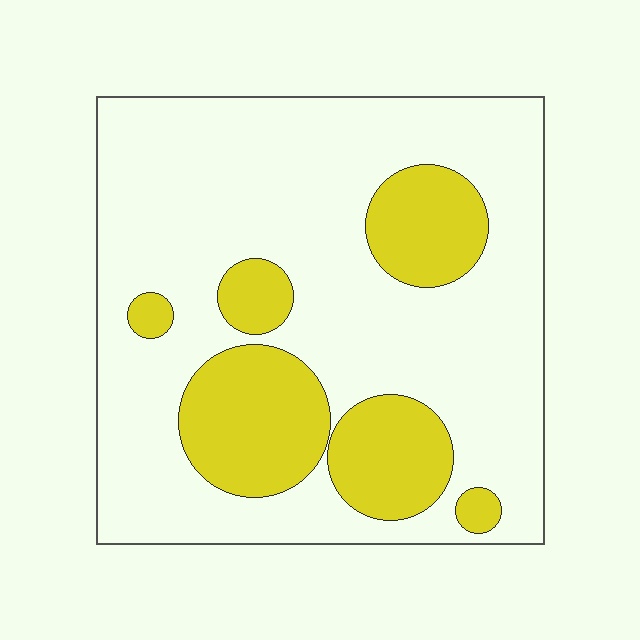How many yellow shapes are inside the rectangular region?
6.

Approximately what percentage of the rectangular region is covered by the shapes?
Approximately 25%.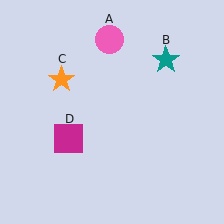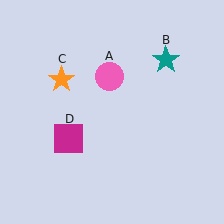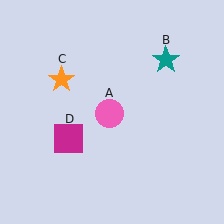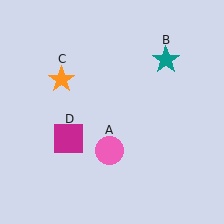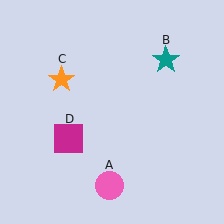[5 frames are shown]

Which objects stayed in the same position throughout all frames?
Teal star (object B) and orange star (object C) and magenta square (object D) remained stationary.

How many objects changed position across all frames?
1 object changed position: pink circle (object A).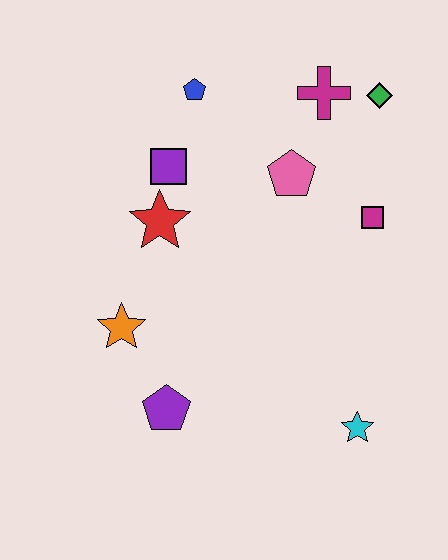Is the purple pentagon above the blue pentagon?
No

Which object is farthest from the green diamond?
The purple pentagon is farthest from the green diamond.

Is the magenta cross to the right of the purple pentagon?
Yes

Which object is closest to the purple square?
The red star is closest to the purple square.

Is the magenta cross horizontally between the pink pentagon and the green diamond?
Yes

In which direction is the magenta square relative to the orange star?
The magenta square is to the right of the orange star.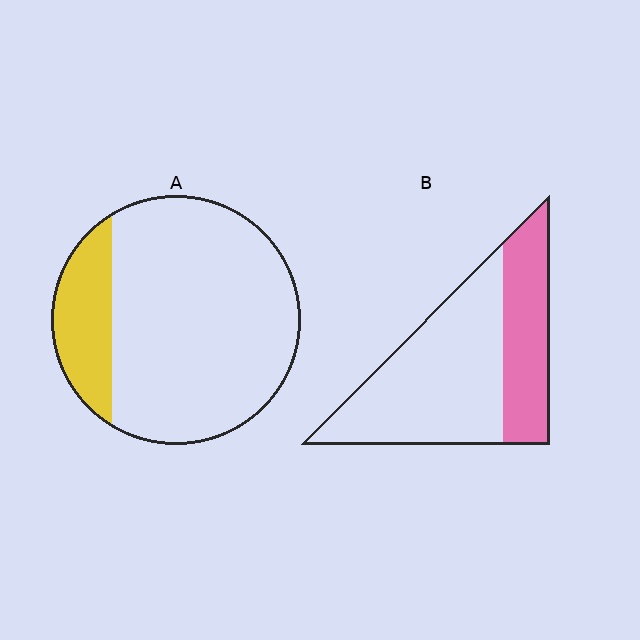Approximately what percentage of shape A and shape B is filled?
A is approximately 20% and B is approximately 35%.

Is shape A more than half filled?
No.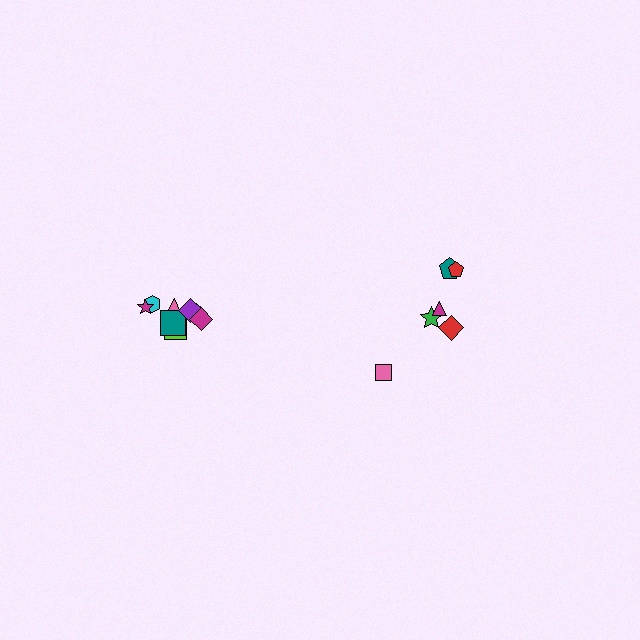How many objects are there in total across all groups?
There are 14 objects.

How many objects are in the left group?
There are 8 objects.